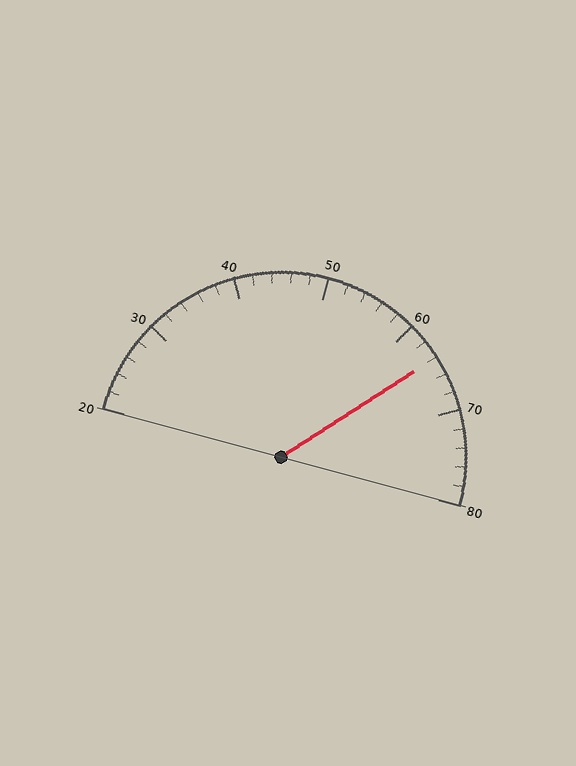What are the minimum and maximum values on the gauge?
The gauge ranges from 20 to 80.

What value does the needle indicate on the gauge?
The needle indicates approximately 64.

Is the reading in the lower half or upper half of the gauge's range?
The reading is in the upper half of the range (20 to 80).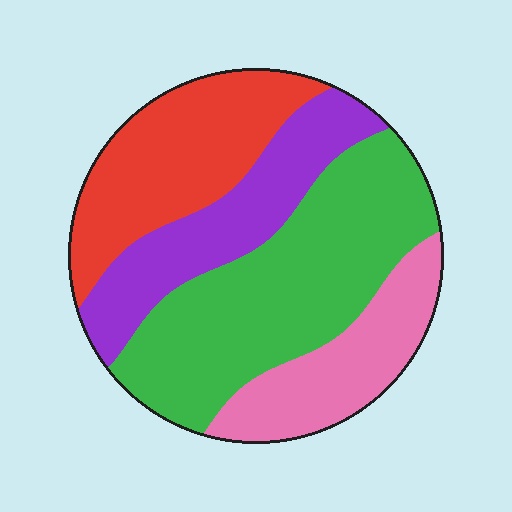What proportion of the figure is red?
Red covers about 25% of the figure.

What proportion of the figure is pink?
Pink takes up between a sixth and a third of the figure.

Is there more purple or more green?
Green.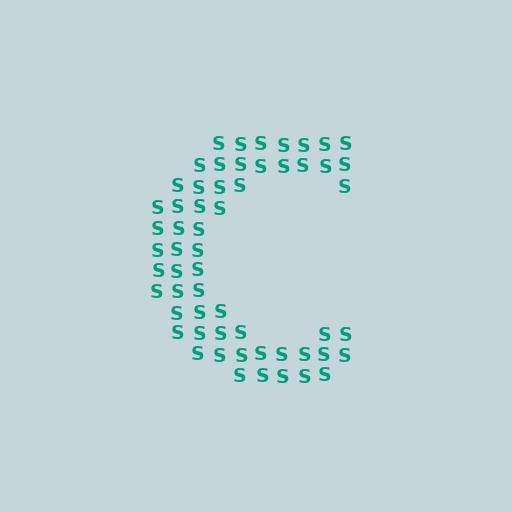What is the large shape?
The large shape is the letter C.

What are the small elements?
The small elements are letter S's.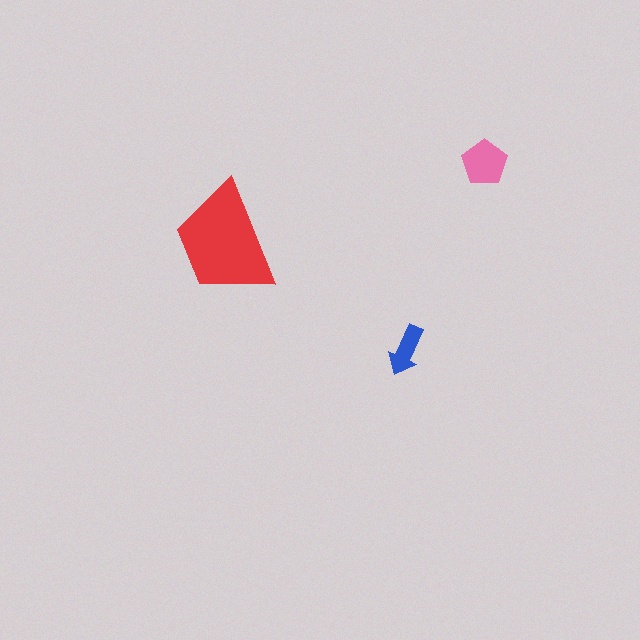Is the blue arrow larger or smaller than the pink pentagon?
Smaller.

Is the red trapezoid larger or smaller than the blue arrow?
Larger.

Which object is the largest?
The red trapezoid.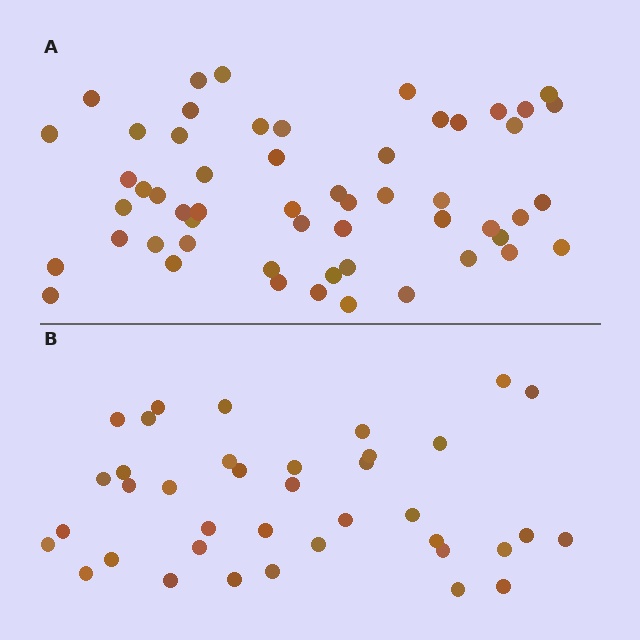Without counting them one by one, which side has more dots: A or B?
Region A (the top region) has more dots.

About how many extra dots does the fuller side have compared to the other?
Region A has approximately 15 more dots than region B.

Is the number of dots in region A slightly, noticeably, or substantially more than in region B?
Region A has noticeably more, but not dramatically so. The ratio is roughly 1.4 to 1.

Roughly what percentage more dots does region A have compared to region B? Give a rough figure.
About 45% more.